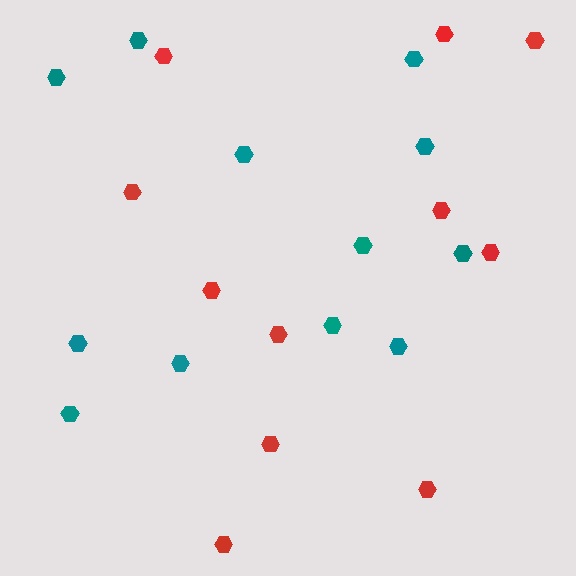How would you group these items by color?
There are 2 groups: one group of teal hexagons (12) and one group of red hexagons (11).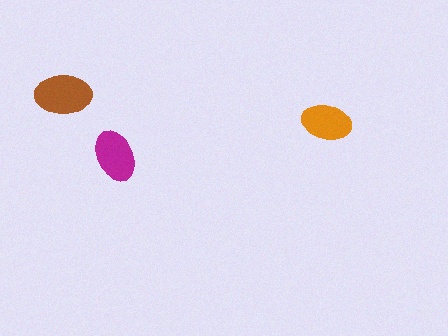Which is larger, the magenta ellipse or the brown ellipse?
The brown one.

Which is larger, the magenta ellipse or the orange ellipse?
The magenta one.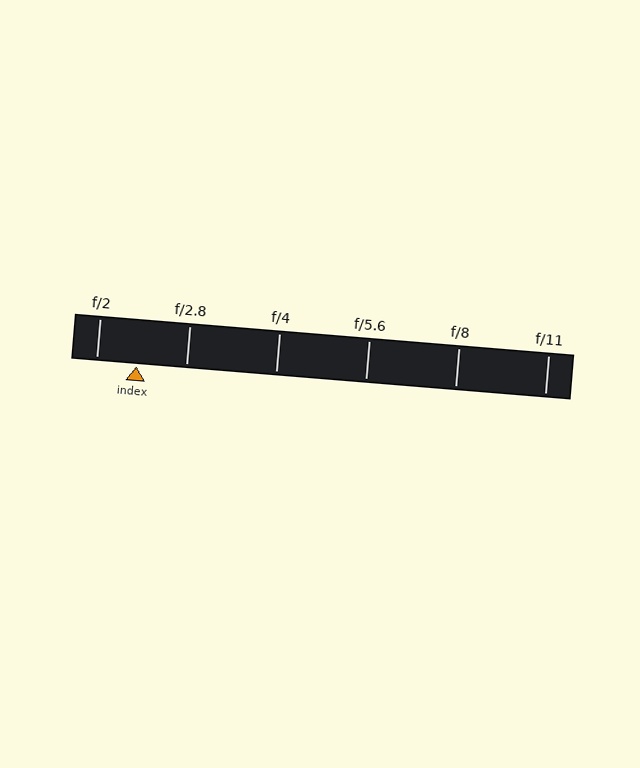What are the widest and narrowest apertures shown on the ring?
The widest aperture shown is f/2 and the narrowest is f/11.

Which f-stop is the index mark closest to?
The index mark is closest to f/2.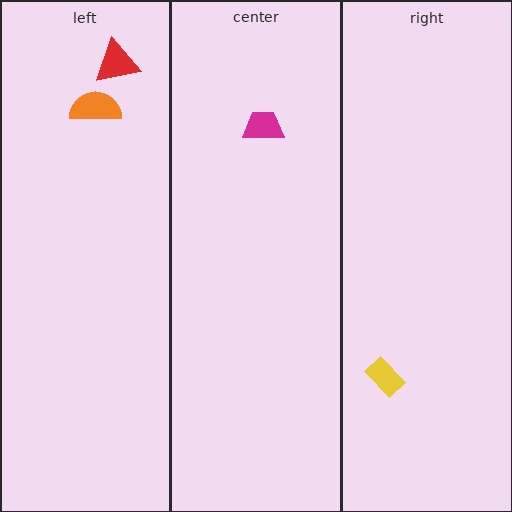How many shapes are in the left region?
2.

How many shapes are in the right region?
1.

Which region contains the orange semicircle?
The left region.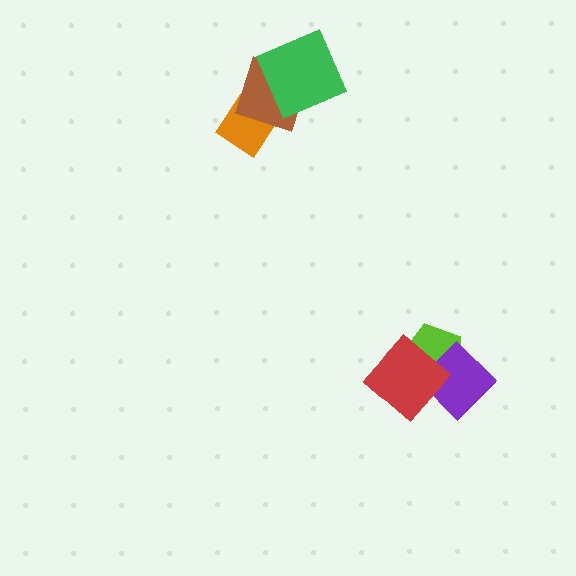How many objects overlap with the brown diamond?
2 objects overlap with the brown diamond.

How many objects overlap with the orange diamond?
1 object overlaps with the orange diamond.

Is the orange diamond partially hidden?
Yes, it is partially covered by another shape.